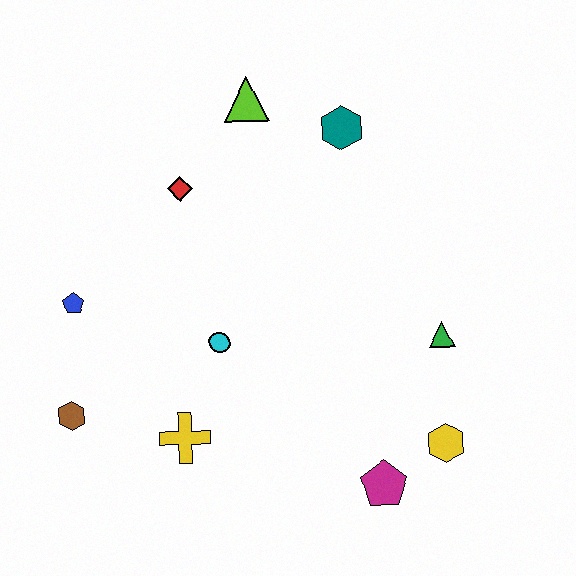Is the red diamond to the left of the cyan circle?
Yes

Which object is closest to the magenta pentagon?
The yellow hexagon is closest to the magenta pentagon.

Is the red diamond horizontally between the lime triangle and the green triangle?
No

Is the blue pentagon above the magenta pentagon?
Yes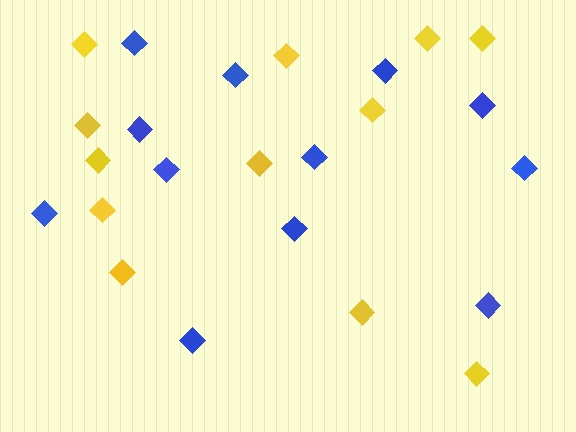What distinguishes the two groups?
There are 2 groups: one group of yellow diamonds (12) and one group of blue diamonds (12).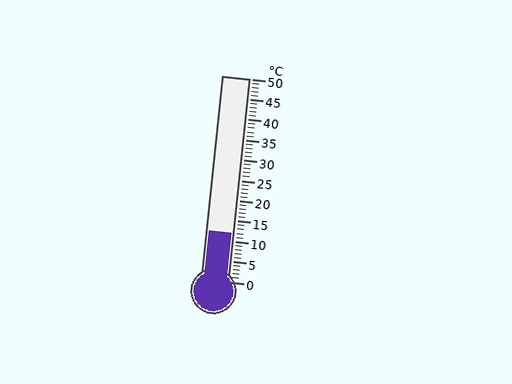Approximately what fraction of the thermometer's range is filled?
The thermometer is filled to approximately 25% of its range.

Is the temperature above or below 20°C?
The temperature is below 20°C.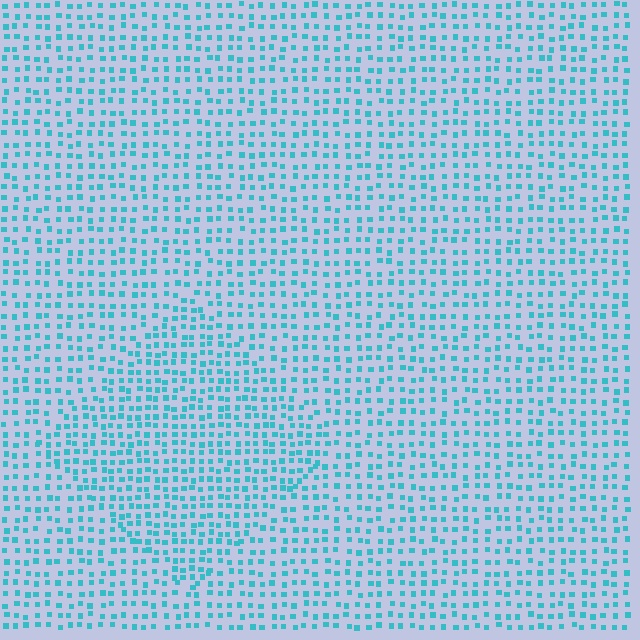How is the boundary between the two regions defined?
The boundary is defined by a change in element density (approximately 1.4x ratio). All elements are the same color, size, and shape.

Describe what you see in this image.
The image contains small cyan elements arranged at two different densities. A diamond-shaped region is visible where the elements are more densely packed than the surrounding area.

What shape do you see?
I see a diamond.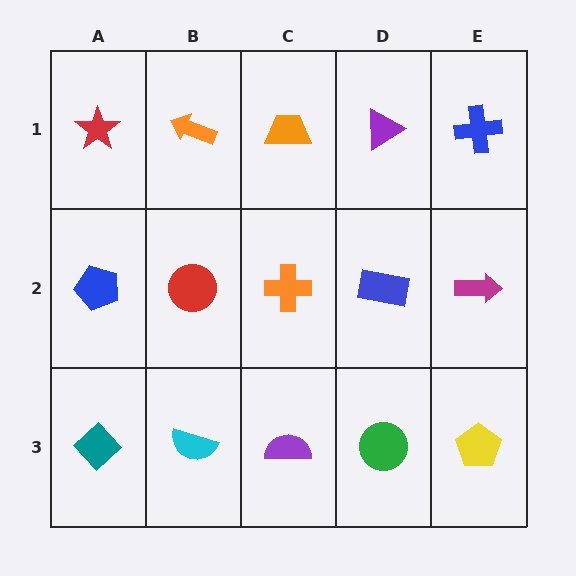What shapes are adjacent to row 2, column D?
A purple triangle (row 1, column D), a green circle (row 3, column D), an orange cross (row 2, column C), a magenta arrow (row 2, column E).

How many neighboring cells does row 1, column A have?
2.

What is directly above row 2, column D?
A purple triangle.